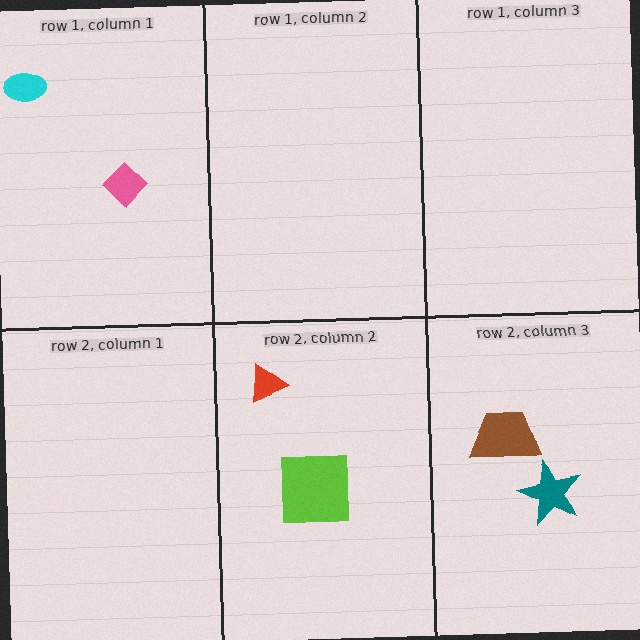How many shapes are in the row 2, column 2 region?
2.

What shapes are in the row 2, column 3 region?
The brown trapezoid, the teal star.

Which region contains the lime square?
The row 2, column 2 region.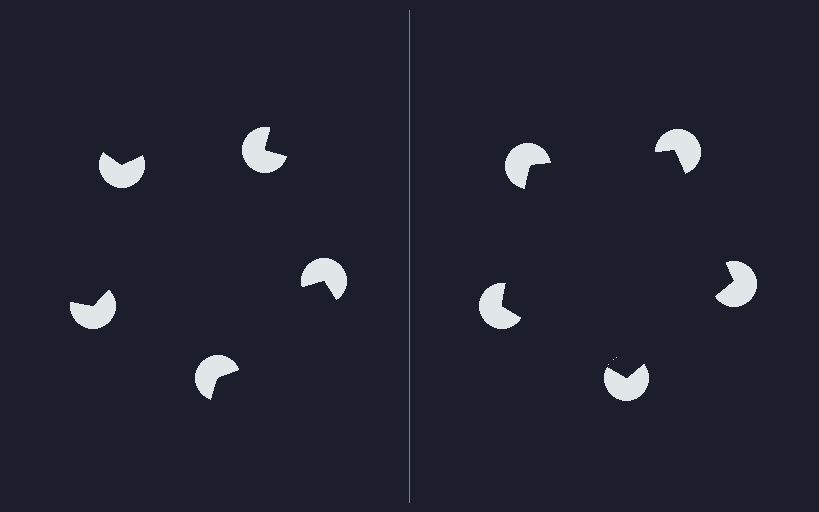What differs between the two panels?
The pac-man discs are positioned identically on both sides; only the wedge orientations differ. On the right they align to a pentagon; on the left they are misaligned.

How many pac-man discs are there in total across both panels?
10 — 5 on each side.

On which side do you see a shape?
An illusory pentagon appears on the right side. On the left side the wedge cuts are rotated, so no coherent shape forms.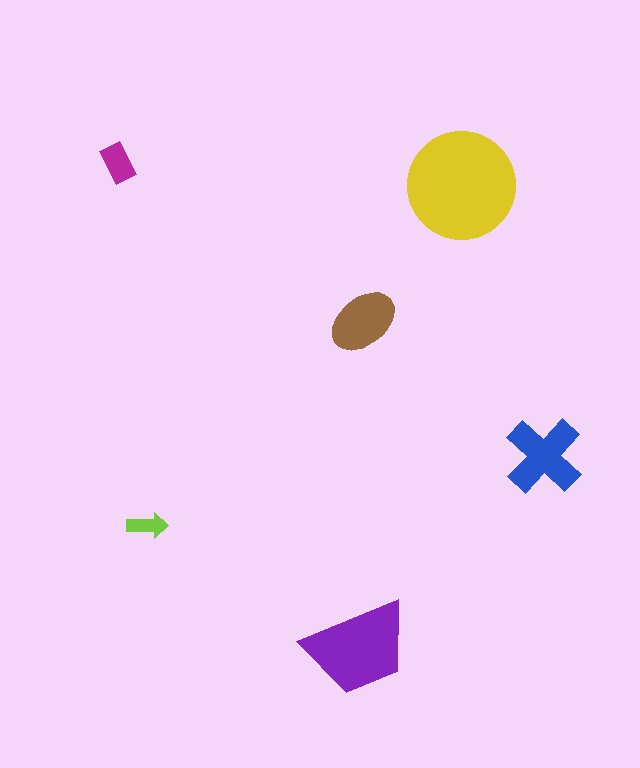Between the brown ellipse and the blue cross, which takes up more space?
The blue cross.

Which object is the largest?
The yellow circle.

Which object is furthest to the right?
The blue cross is rightmost.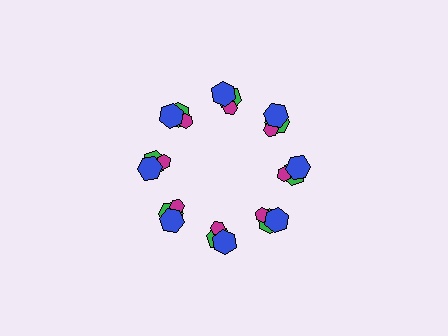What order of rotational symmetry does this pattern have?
This pattern has 8-fold rotational symmetry.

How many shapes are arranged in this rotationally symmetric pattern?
There are 24 shapes, arranged in 8 groups of 3.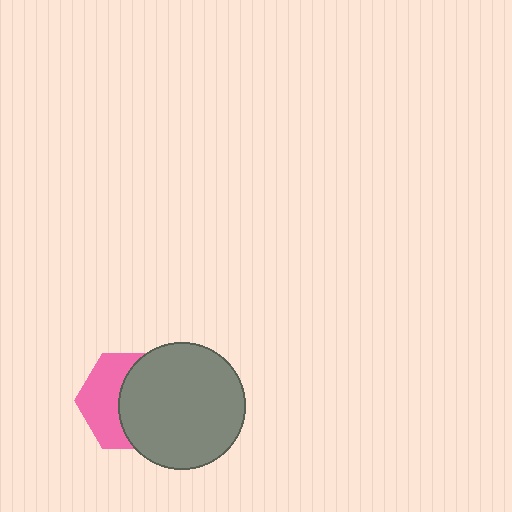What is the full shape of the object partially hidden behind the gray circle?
The partially hidden object is a pink hexagon.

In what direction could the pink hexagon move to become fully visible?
The pink hexagon could move left. That would shift it out from behind the gray circle entirely.